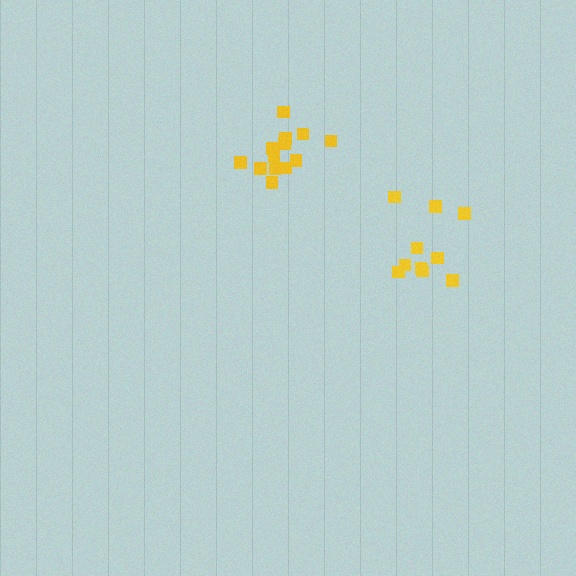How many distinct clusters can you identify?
There are 2 distinct clusters.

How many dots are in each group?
Group 1: 13 dots, Group 2: 10 dots (23 total).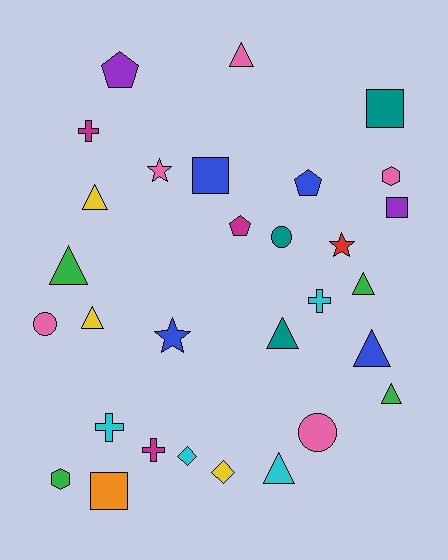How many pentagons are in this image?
There are 3 pentagons.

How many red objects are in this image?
There is 1 red object.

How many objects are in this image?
There are 30 objects.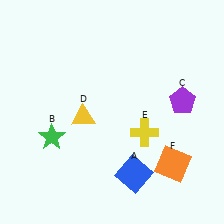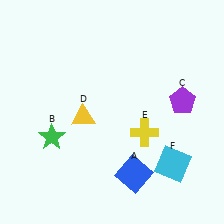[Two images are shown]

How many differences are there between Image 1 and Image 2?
There is 1 difference between the two images.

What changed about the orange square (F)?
In Image 1, F is orange. In Image 2, it changed to cyan.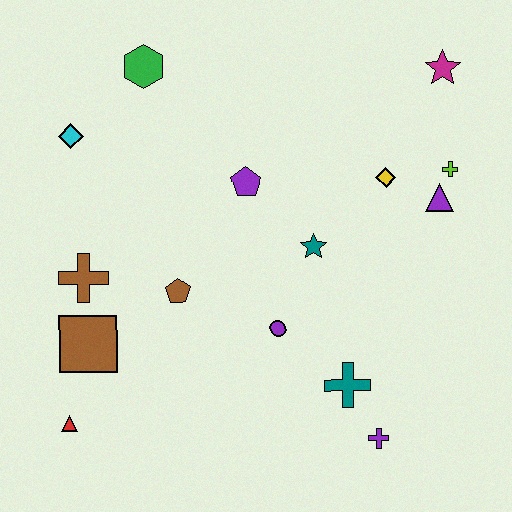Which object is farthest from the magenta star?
The red triangle is farthest from the magenta star.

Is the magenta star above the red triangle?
Yes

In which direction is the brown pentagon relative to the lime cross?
The brown pentagon is to the left of the lime cross.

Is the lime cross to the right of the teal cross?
Yes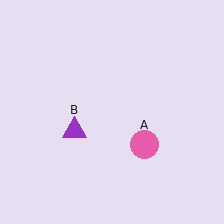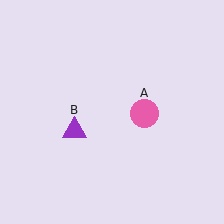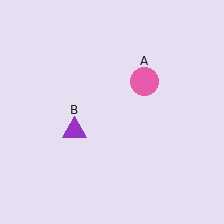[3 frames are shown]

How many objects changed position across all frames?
1 object changed position: pink circle (object A).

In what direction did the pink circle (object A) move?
The pink circle (object A) moved up.